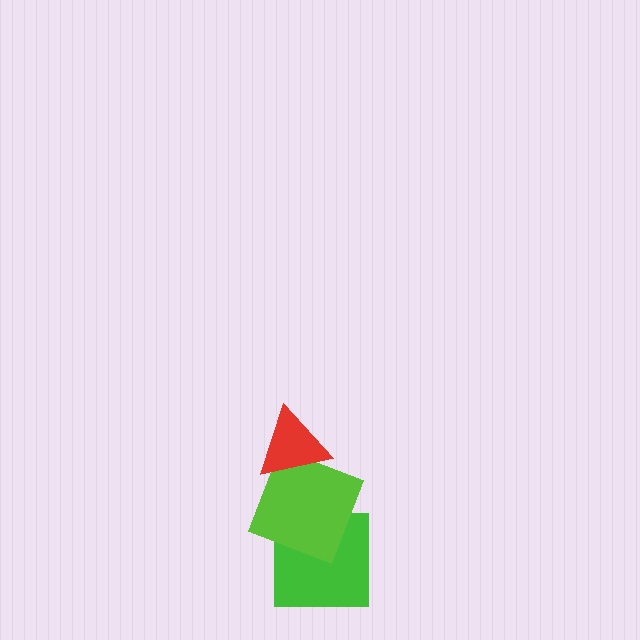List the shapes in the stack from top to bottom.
From top to bottom: the red triangle, the lime square, the green square.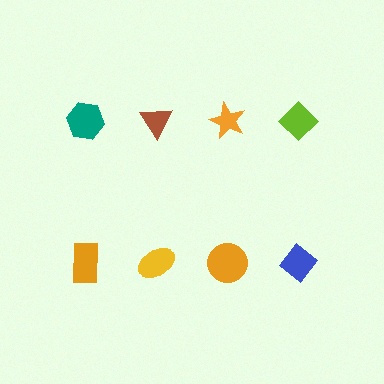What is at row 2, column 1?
An orange rectangle.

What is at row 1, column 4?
A lime diamond.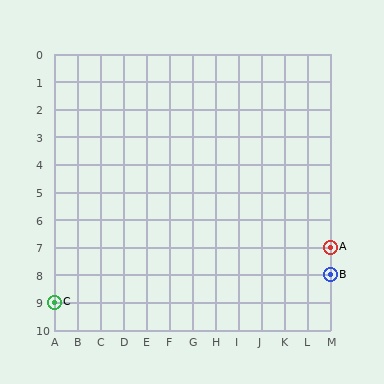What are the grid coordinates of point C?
Point C is at grid coordinates (A, 9).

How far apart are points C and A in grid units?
Points C and A are 12 columns and 2 rows apart (about 12.2 grid units diagonally).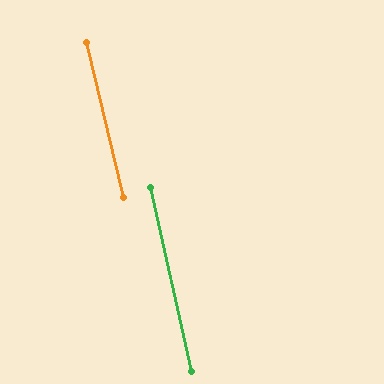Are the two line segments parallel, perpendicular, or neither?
Parallel — their directions differ by only 0.8°.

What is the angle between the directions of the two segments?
Approximately 1 degree.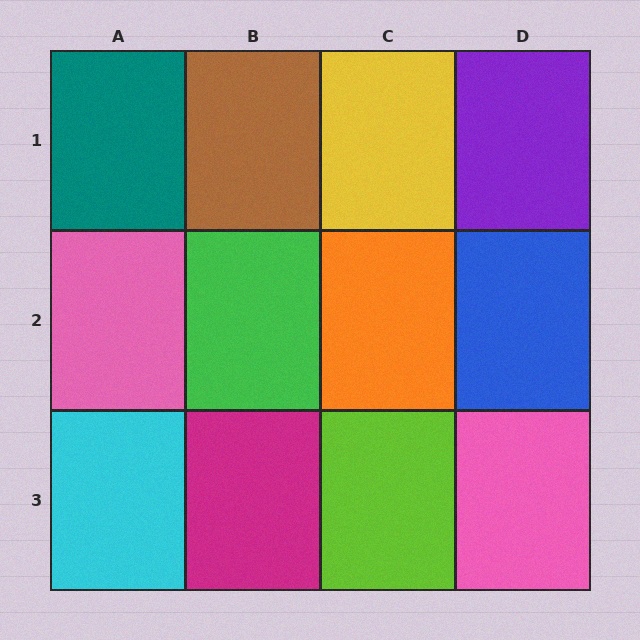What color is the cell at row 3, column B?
Magenta.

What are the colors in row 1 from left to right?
Teal, brown, yellow, purple.